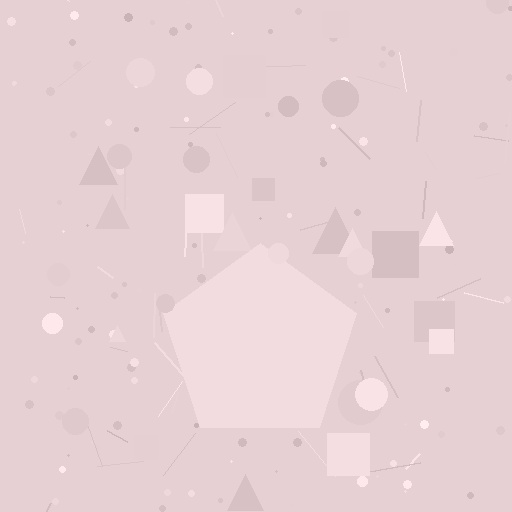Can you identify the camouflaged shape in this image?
The camouflaged shape is a pentagon.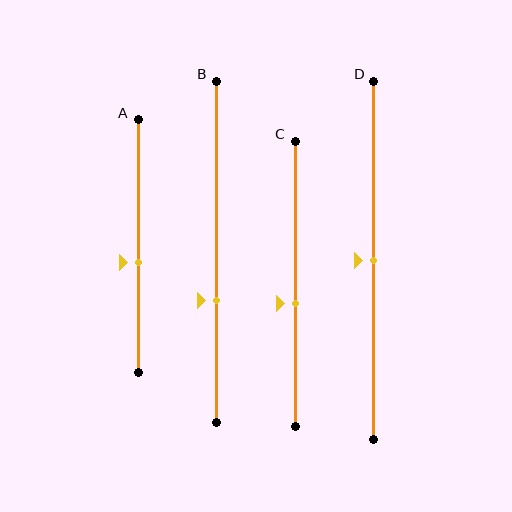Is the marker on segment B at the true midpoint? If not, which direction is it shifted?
No, the marker on segment B is shifted downward by about 14% of the segment length.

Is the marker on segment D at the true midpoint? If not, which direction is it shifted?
Yes, the marker on segment D is at the true midpoint.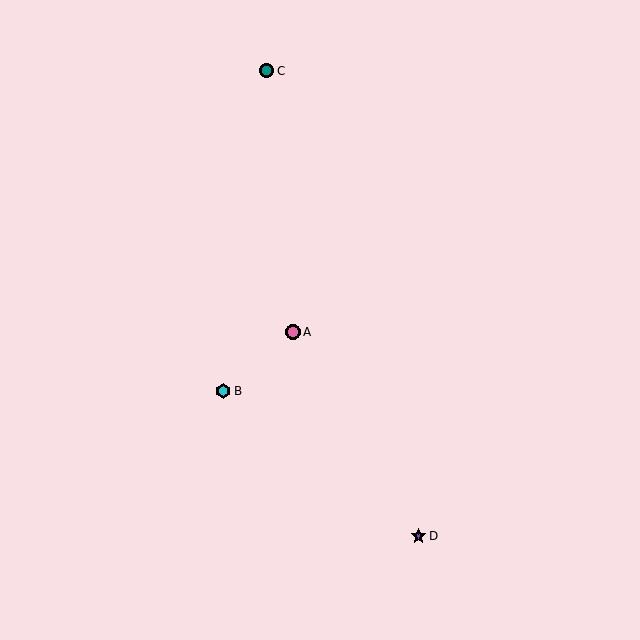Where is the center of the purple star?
The center of the purple star is at (418, 536).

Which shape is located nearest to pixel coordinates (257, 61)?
The teal circle (labeled C) at (267, 71) is nearest to that location.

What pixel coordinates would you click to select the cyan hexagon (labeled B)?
Click at (223, 391) to select the cyan hexagon B.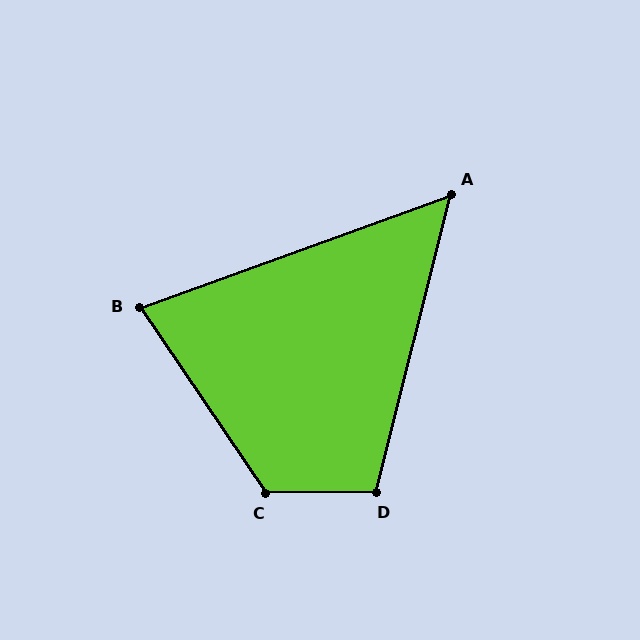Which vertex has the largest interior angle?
C, at approximately 124 degrees.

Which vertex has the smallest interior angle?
A, at approximately 56 degrees.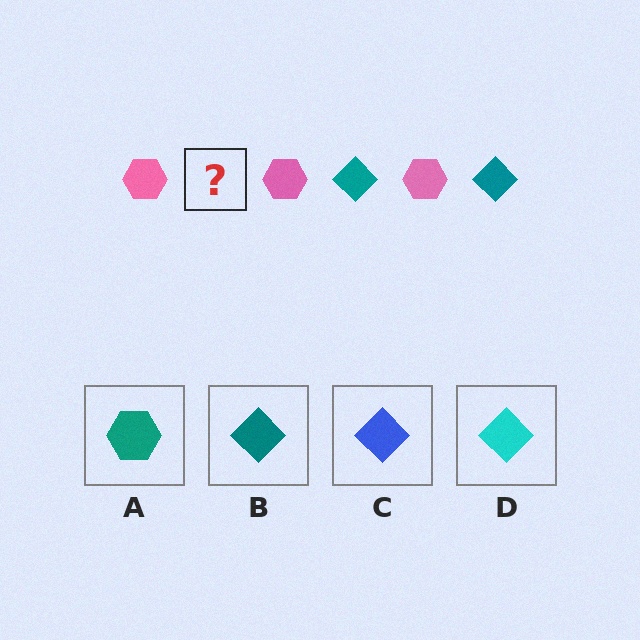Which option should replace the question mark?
Option B.